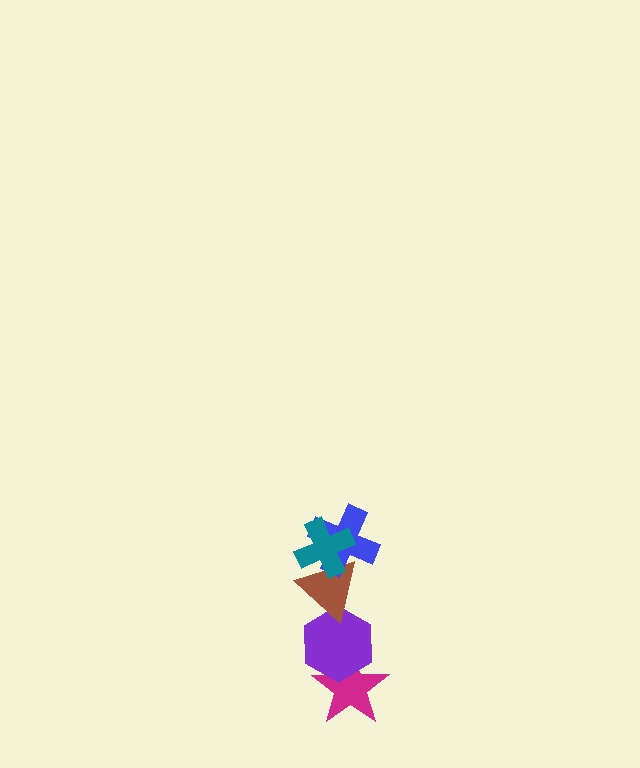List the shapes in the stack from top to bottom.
From top to bottom: the teal cross, the blue cross, the brown triangle, the purple hexagon, the magenta star.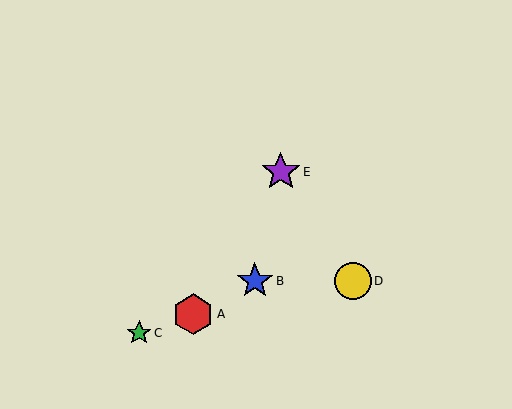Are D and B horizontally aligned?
Yes, both are at y≈281.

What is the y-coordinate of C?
Object C is at y≈333.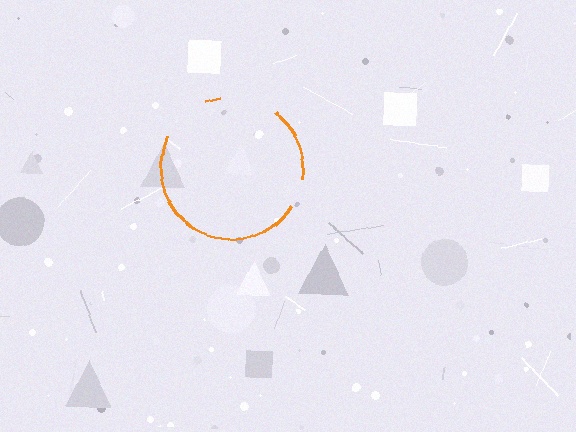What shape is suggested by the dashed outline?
The dashed outline suggests a circle.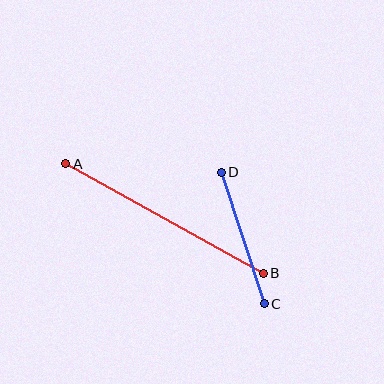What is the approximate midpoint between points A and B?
The midpoint is at approximately (165, 219) pixels.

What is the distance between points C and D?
The distance is approximately 138 pixels.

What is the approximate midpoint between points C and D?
The midpoint is at approximately (243, 238) pixels.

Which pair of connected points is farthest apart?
Points A and B are farthest apart.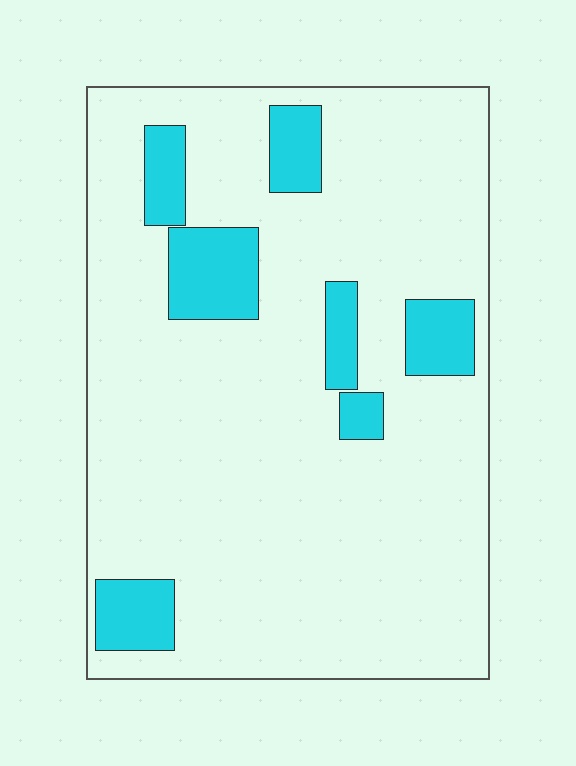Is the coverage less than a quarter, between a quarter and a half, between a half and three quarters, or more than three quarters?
Less than a quarter.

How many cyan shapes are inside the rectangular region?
7.